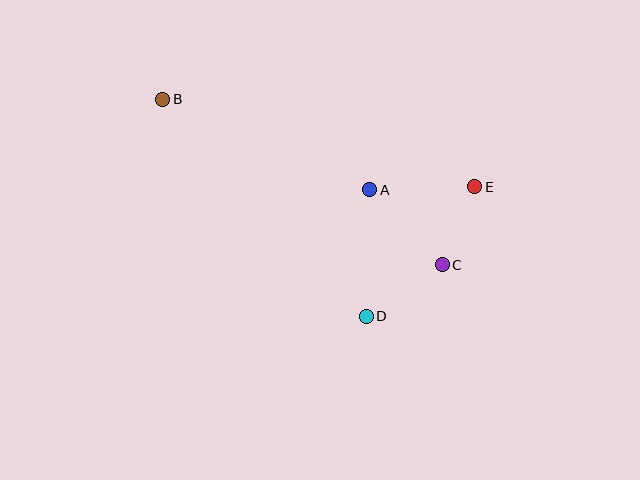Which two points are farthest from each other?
Points B and C are farthest from each other.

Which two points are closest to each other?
Points C and E are closest to each other.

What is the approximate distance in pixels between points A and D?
The distance between A and D is approximately 126 pixels.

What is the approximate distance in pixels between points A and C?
The distance between A and C is approximately 104 pixels.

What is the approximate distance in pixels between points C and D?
The distance between C and D is approximately 92 pixels.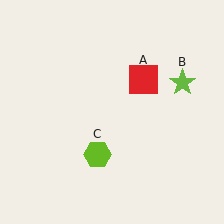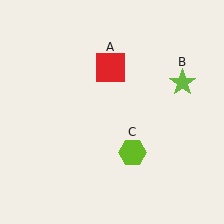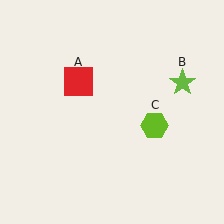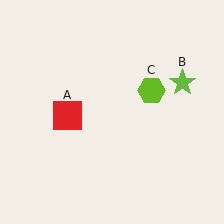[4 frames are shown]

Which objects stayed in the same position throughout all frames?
Lime star (object B) remained stationary.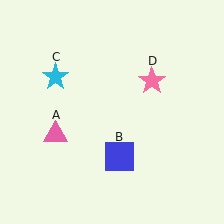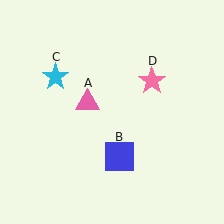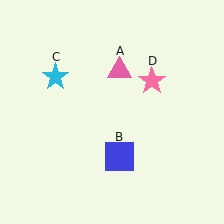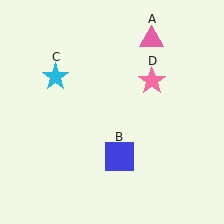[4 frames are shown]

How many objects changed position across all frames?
1 object changed position: pink triangle (object A).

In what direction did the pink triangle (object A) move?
The pink triangle (object A) moved up and to the right.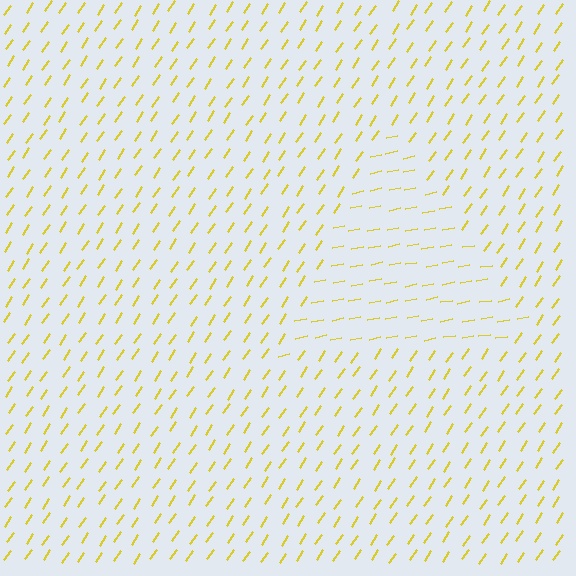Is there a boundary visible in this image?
Yes, there is a texture boundary formed by a change in line orientation.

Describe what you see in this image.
The image is filled with small yellow line segments. A triangle region in the image has lines oriented differently from the surrounding lines, creating a visible texture boundary.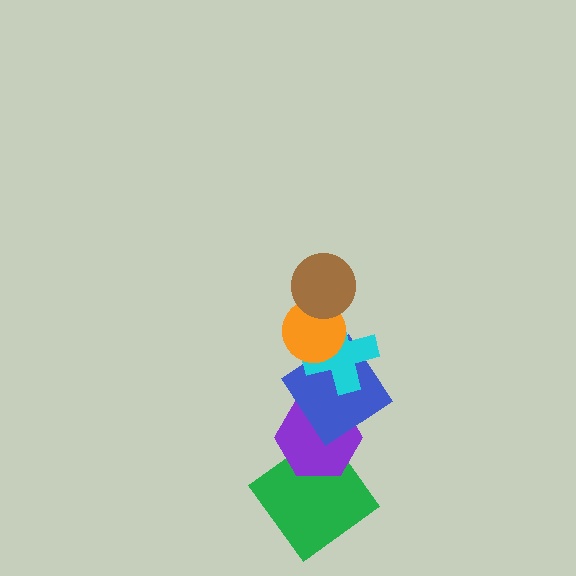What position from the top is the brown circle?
The brown circle is 1st from the top.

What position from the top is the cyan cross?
The cyan cross is 3rd from the top.